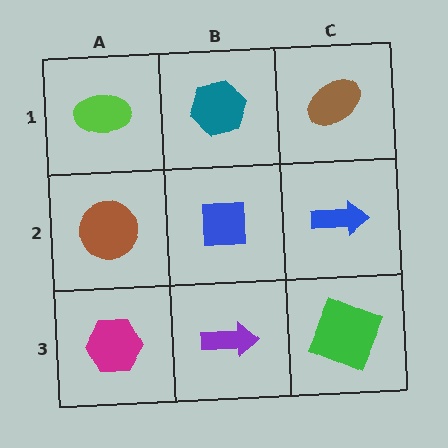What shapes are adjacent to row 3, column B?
A blue square (row 2, column B), a magenta hexagon (row 3, column A), a green square (row 3, column C).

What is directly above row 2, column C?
A brown ellipse.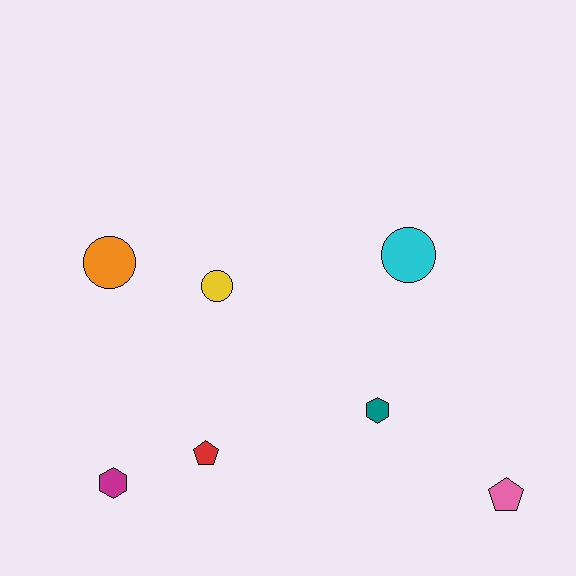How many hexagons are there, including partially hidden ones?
There are 2 hexagons.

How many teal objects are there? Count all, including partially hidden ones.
There is 1 teal object.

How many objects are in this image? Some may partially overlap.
There are 7 objects.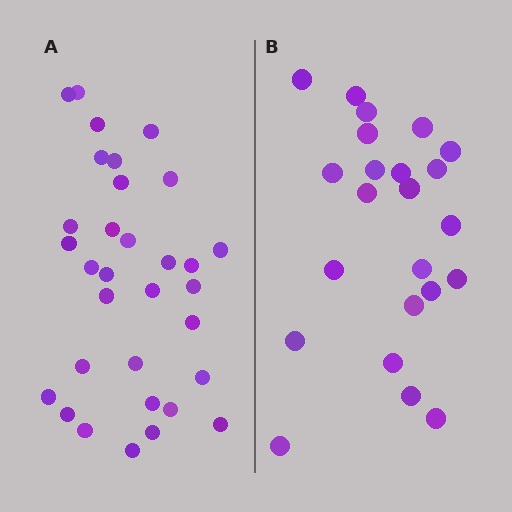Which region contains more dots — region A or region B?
Region A (the left region) has more dots.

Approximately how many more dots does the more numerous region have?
Region A has roughly 8 or so more dots than region B.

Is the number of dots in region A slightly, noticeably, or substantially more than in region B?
Region A has noticeably more, but not dramatically so. The ratio is roughly 1.4 to 1.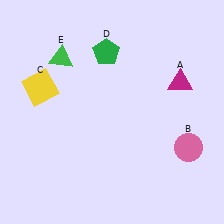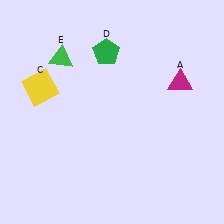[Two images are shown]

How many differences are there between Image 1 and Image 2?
There is 1 difference between the two images.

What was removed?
The pink circle (B) was removed in Image 2.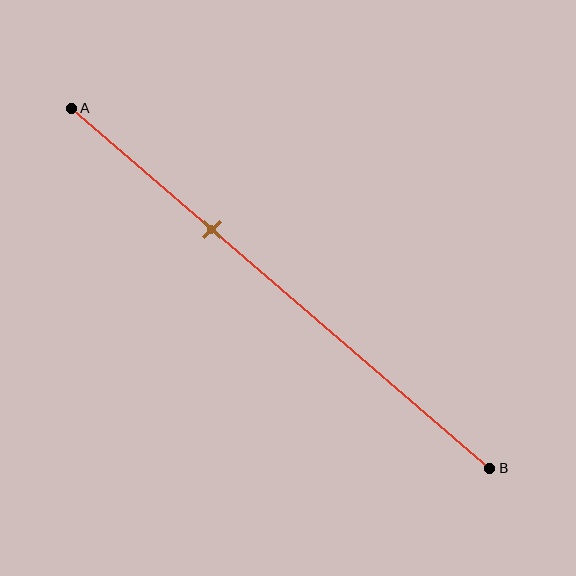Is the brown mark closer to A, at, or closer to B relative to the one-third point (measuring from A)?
The brown mark is approximately at the one-third point of segment AB.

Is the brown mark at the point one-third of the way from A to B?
Yes, the mark is approximately at the one-third point.